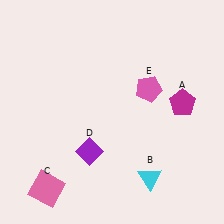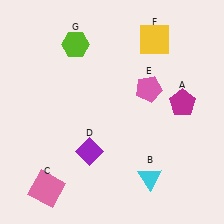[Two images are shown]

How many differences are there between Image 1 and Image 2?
There are 2 differences between the two images.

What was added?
A yellow square (F), a lime hexagon (G) were added in Image 2.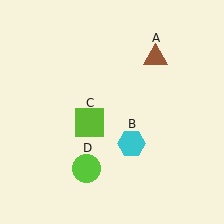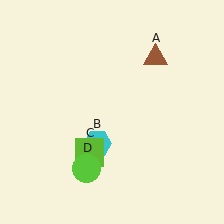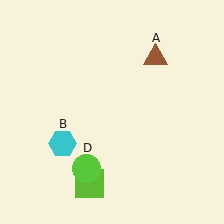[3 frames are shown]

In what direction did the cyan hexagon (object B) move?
The cyan hexagon (object B) moved left.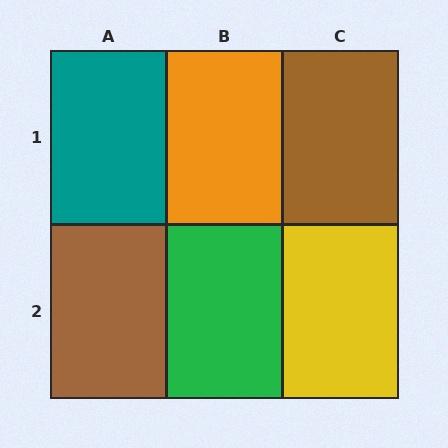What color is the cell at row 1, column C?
Brown.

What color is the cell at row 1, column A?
Teal.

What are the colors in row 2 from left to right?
Brown, green, yellow.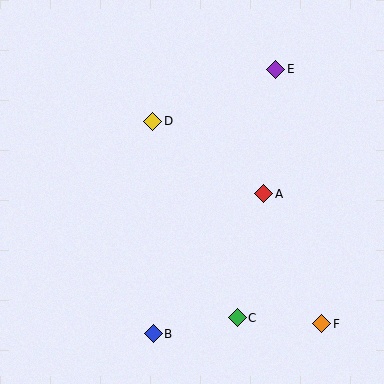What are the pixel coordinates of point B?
Point B is at (153, 334).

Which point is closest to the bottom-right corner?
Point F is closest to the bottom-right corner.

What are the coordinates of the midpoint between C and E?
The midpoint between C and E is at (256, 194).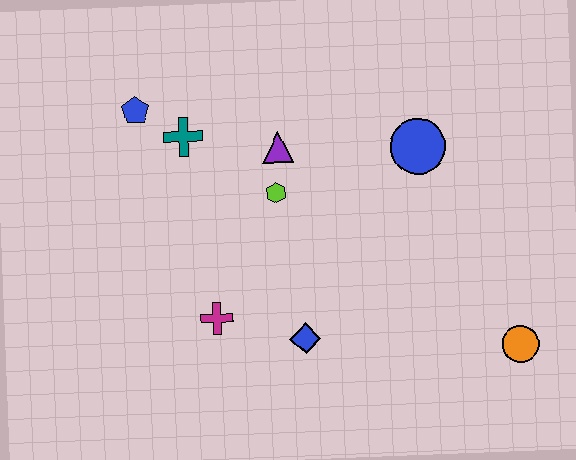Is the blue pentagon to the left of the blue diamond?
Yes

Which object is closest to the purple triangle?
The lime hexagon is closest to the purple triangle.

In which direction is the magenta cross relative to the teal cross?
The magenta cross is below the teal cross.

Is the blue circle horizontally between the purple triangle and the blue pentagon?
No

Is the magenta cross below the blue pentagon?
Yes